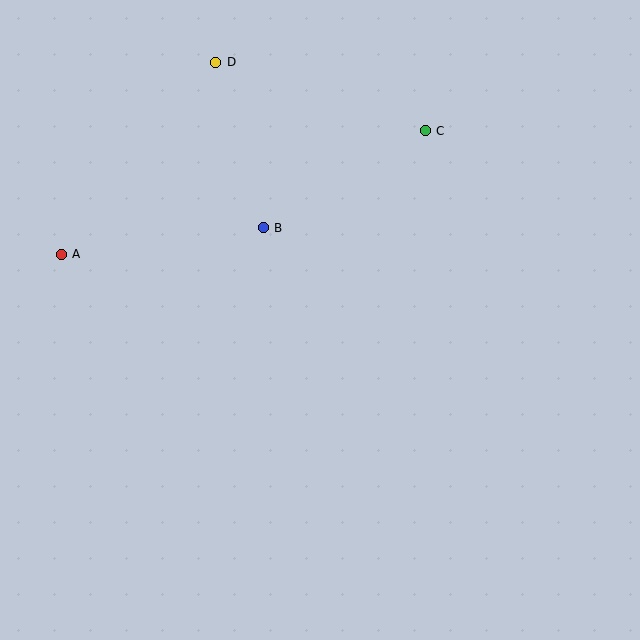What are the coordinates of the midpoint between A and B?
The midpoint between A and B is at (162, 241).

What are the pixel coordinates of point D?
Point D is at (216, 62).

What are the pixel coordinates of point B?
Point B is at (263, 228).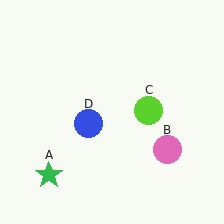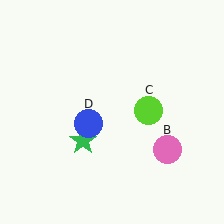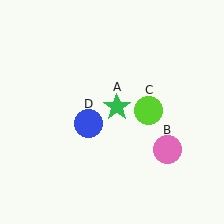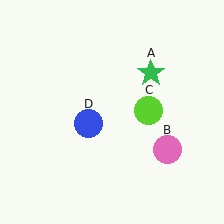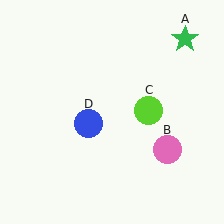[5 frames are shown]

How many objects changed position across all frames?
1 object changed position: green star (object A).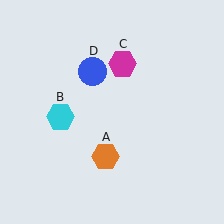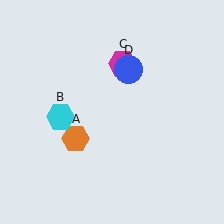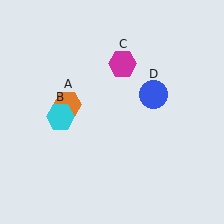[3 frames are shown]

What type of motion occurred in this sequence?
The orange hexagon (object A), blue circle (object D) rotated clockwise around the center of the scene.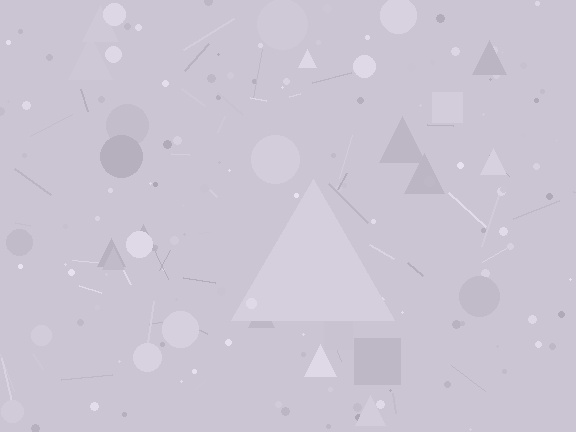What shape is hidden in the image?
A triangle is hidden in the image.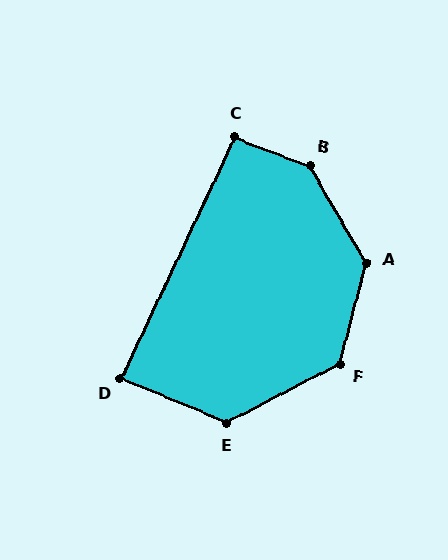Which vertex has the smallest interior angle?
D, at approximately 87 degrees.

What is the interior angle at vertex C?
Approximately 95 degrees (approximately right).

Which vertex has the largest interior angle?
B, at approximately 141 degrees.